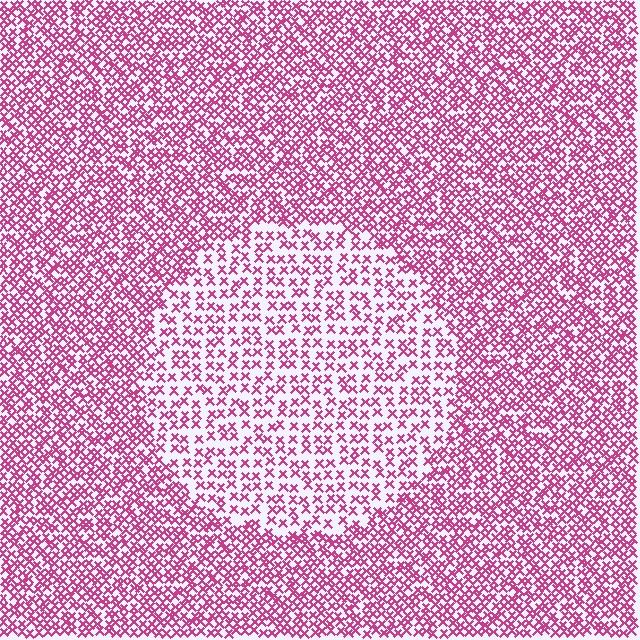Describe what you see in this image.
The image contains small magenta elements arranged at two different densities. A circle-shaped region is visible where the elements are less densely packed than the surrounding area.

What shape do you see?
I see a circle.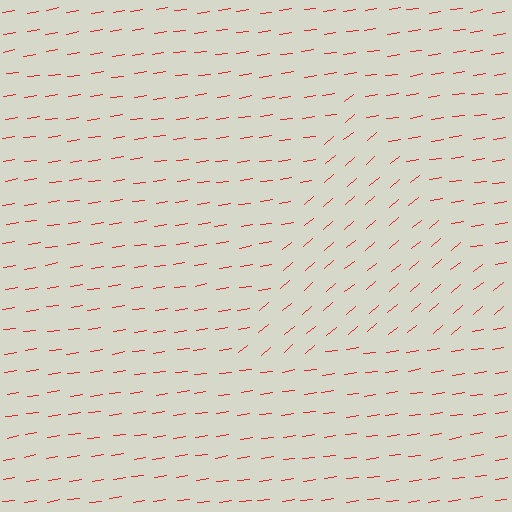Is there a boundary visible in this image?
Yes, there is a texture boundary formed by a change in line orientation.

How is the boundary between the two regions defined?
The boundary is defined purely by a change in line orientation (approximately 32 degrees difference). All lines are the same color and thickness.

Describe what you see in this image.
The image is filled with small red line segments. A triangle region in the image has lines oriented differently from the surrounding lines, creating a visible texture boundary.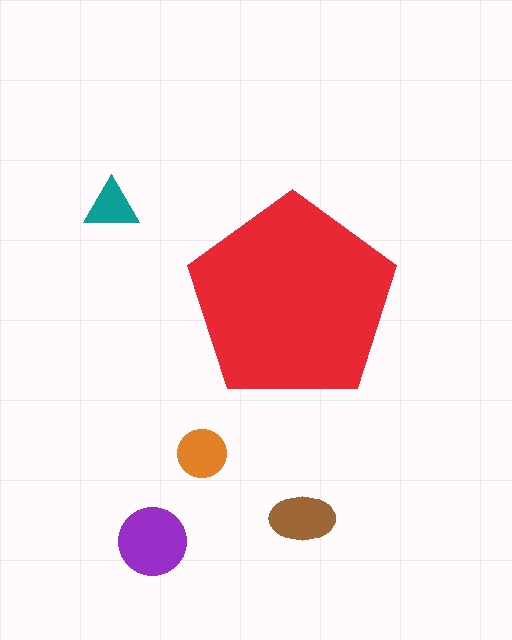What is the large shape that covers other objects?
A red pentagon.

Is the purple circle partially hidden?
No, the purple circle is fully visible.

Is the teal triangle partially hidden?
No, the teal triangle is fully visible.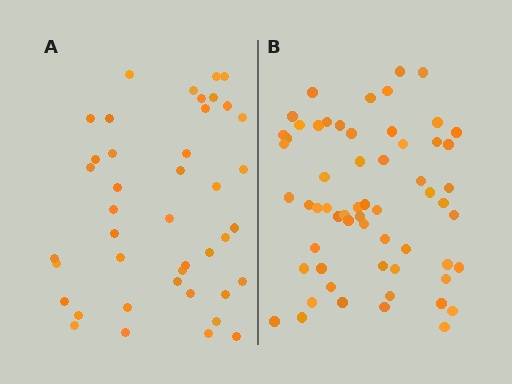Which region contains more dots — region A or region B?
Region B (the right region) has more dots.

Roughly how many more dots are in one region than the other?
Region B has approximately 20 more dots than region A.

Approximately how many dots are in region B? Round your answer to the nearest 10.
About 60 dots.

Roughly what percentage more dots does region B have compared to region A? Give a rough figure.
About 45% more.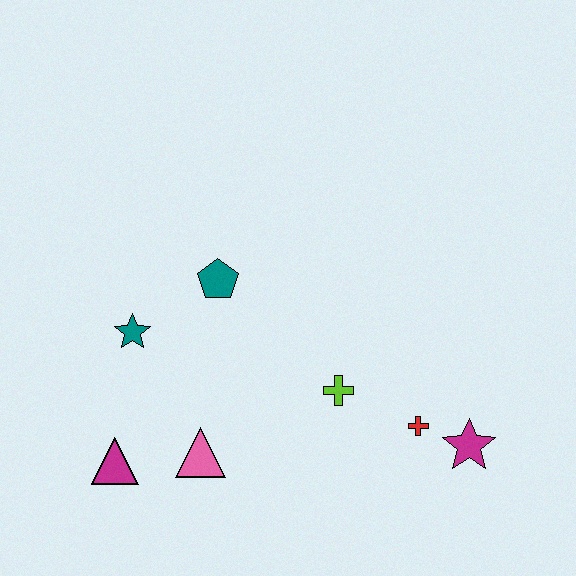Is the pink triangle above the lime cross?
No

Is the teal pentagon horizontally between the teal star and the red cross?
Yes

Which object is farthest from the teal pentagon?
The magenta star is farthest from the teal pentagon.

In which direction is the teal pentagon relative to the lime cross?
The teal pentagon is to the left of the lime cross.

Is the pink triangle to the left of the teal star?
No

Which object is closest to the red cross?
The magenta star is closest to the red cross.